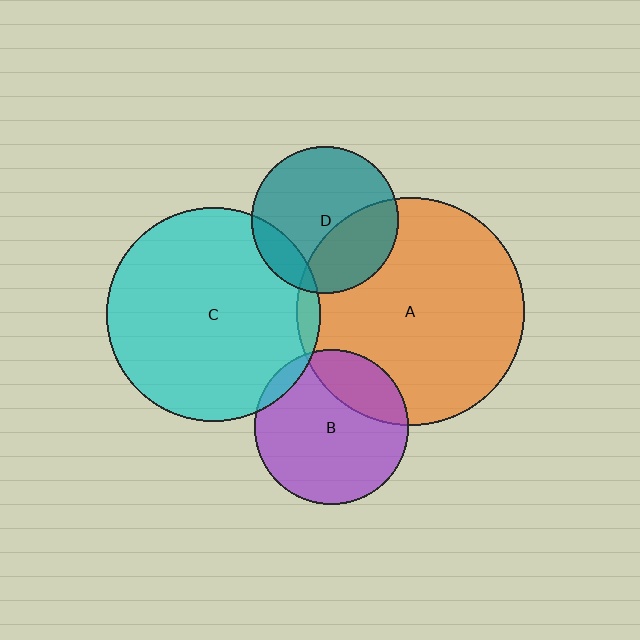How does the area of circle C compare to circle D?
Approximately 2.1 times.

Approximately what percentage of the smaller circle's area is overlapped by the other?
Approximately 15%.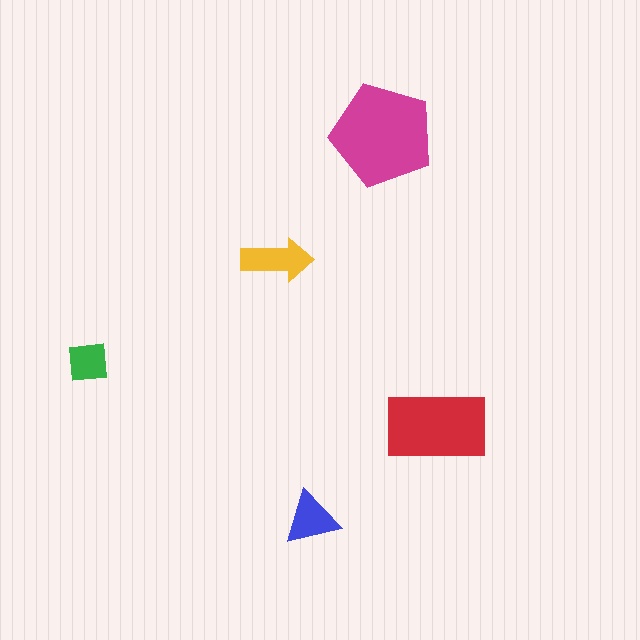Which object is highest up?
The magenta pentagon is topmost.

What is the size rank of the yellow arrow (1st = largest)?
3rd.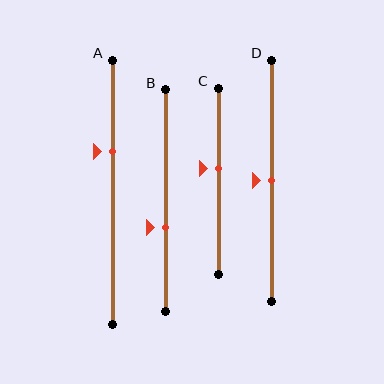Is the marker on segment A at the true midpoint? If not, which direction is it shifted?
No, the marker on segment A is shifted upward by about 15% of the segment length.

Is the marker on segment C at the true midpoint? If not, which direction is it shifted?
No, the marker on segment C is shifted upward by about 7% of the segment length.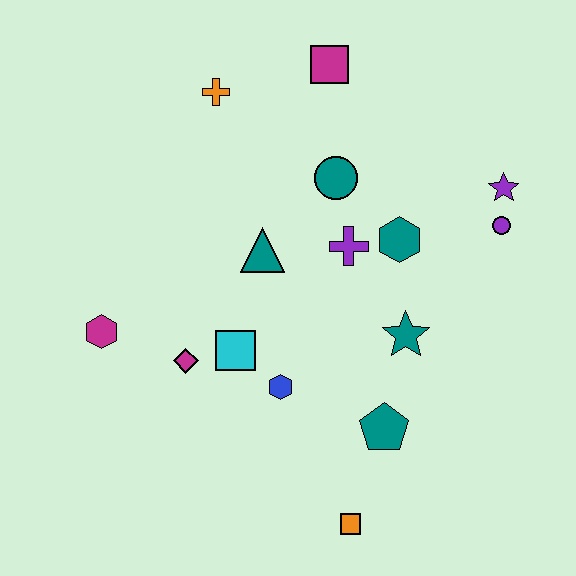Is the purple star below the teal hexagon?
No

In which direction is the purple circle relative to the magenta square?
The purple circle is to the right of the magenta square.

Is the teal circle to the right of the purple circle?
No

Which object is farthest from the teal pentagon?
The orange cross is farthest from the teal pentagon.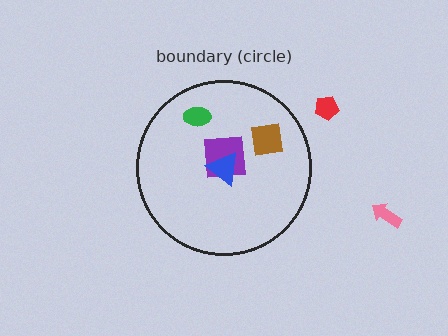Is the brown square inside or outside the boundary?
Inside.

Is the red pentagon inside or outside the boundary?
Outside.